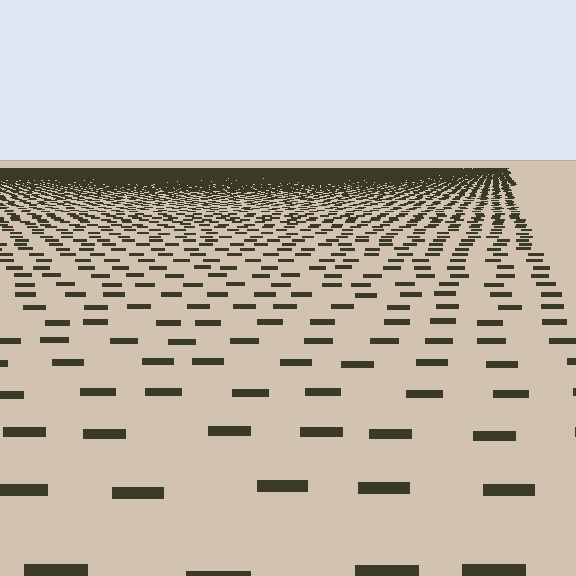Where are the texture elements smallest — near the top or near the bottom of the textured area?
Near the top.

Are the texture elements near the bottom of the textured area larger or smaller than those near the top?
Larger. Near the bottom, elements are closer to the viewer and appear at a bigger on-screen size.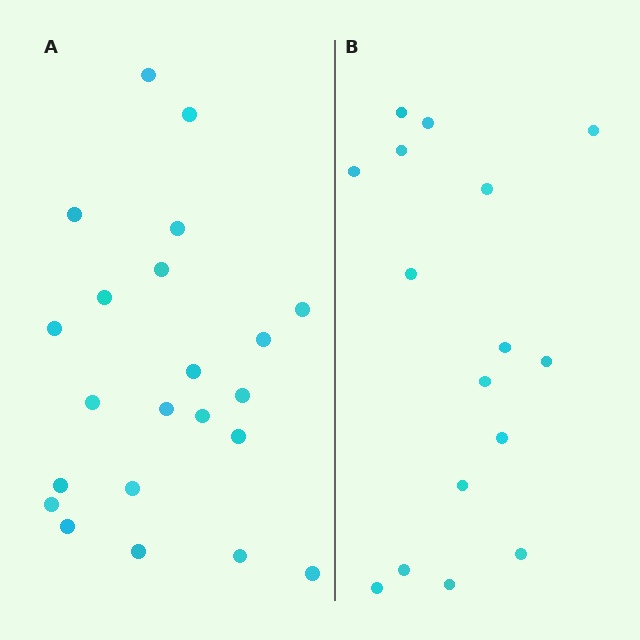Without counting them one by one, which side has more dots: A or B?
Region A (the left region) has more dots.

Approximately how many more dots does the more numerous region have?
Region A has about 6 more dots than region B.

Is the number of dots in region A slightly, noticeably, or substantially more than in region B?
Region A has noticeably more, but not dramatically so. The ratio is roughly 1.4 to 1.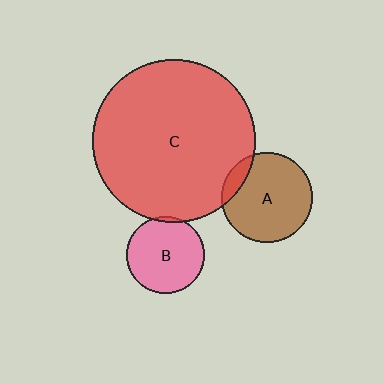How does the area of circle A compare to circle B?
Approximately 1.4 times.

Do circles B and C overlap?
Yes.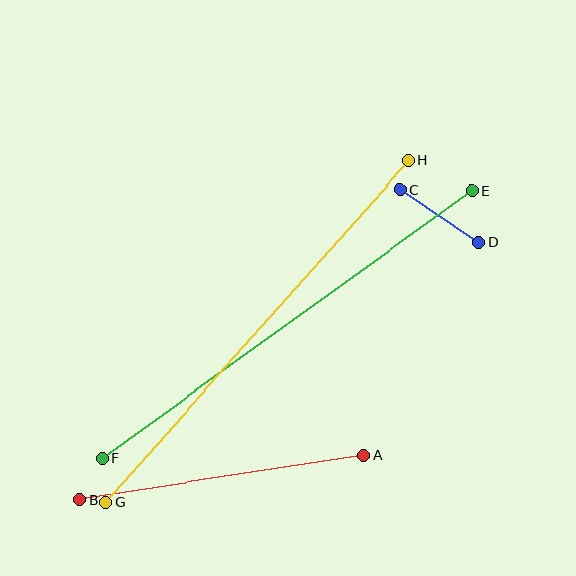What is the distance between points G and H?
The distance is approximately 456 pixels.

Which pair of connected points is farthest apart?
Points E and F are farthest apart.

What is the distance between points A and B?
The distance is approximately 287 pixels.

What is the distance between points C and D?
The distance is approximately 95 pixels.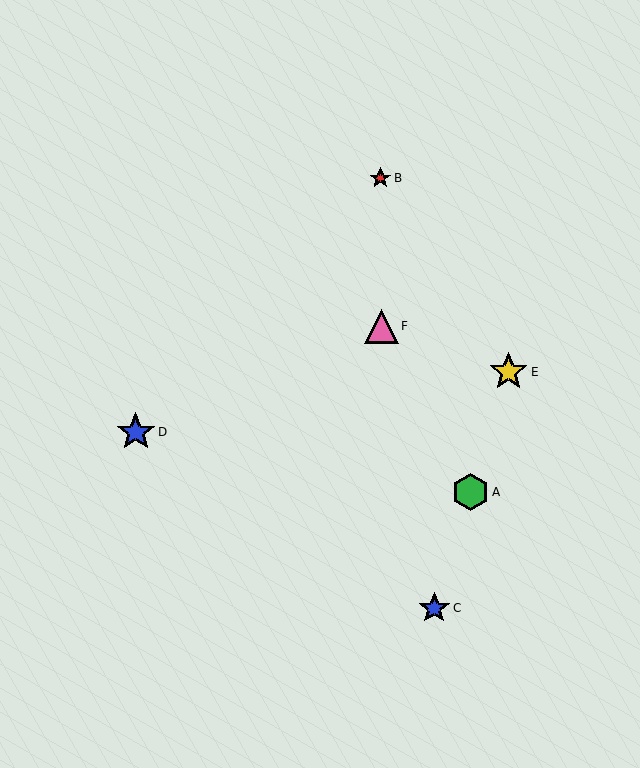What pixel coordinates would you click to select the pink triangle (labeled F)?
Click at (382, 326) to select the pink triangle F.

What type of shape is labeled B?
Shape B is a red star.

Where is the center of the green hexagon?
The center of the green hexagon is at (471, 492).